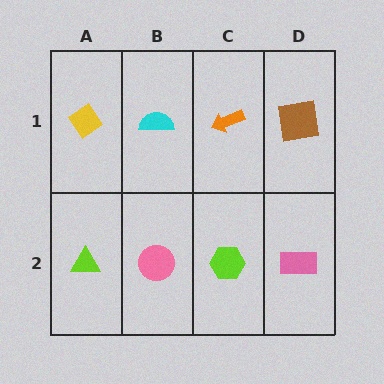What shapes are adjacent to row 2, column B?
A cyan semicircle (row 1, column B), a lime triangle (row 2, column A), a lime hexagon (row 2, column C).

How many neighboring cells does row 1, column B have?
3.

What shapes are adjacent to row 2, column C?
An orange arrow (row 1, column C), a pink circle (row 2, column B), a pink rectangle (row 2, column D).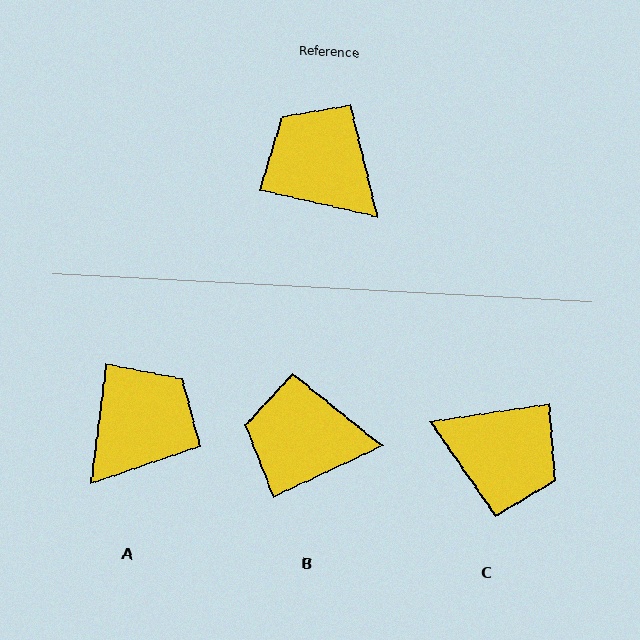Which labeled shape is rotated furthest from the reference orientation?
C, about 159 degrees away.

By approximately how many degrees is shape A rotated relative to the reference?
Approximately 85 degrees clockwise.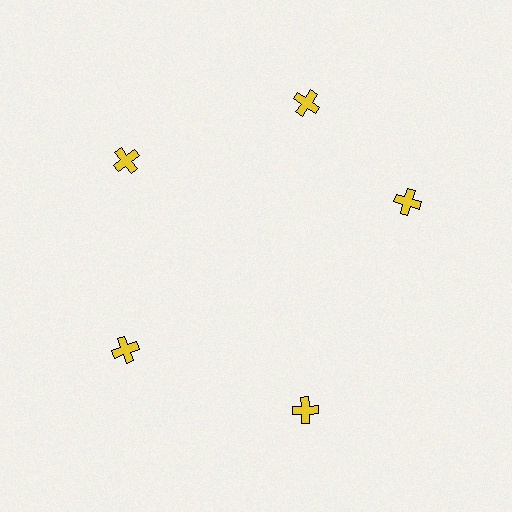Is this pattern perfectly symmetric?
No. The 5 yellow crosses are arranged in a ring, but one element near the 3 o'clock position is rotated out of alignment along the ring, breaking the 5-fold rotational symmetry.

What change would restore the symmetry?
The symmetry would be restored by rotating it back into even spacing with its neighbors so that all 5 crosses sit at equal angles and equal distance from the center.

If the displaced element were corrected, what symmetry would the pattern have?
It would have 5-fold rotational symmetry — the pattern would map onto itself every 72 degrees.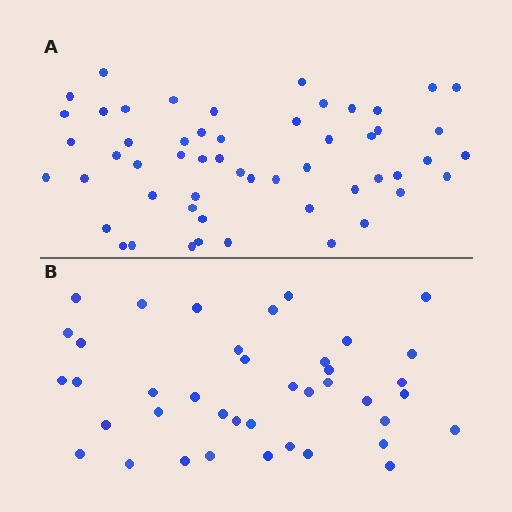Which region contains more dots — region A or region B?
Region A (the top region) has more dots.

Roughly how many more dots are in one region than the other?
Region A has approximately 15 more dots than region B.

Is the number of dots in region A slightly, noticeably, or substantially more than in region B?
Region A has noticeably more, but not dramatically so. The ratio is roughly 1.4 to 1.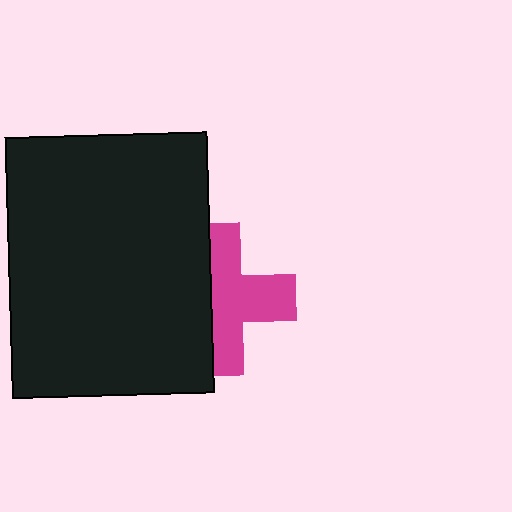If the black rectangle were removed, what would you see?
You would see the complete magenta cross.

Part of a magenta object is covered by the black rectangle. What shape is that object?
It is a cross.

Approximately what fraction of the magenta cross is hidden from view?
Roughly 41% of the magenta cross is hidden behind the black rectangle.